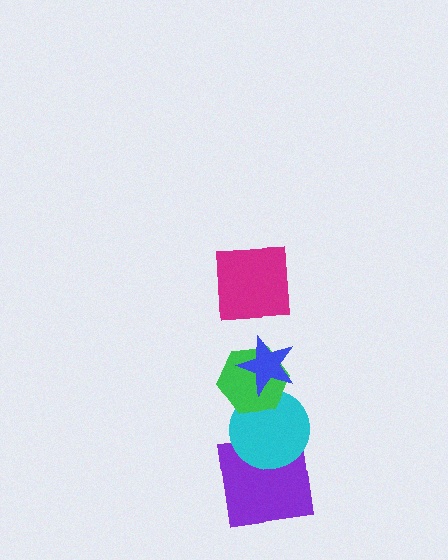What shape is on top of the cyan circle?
The green hexagon is on top of the cyan circle.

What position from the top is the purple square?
The purple square is 5th from the top.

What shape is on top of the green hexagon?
The blue star is on top of the green hexagon.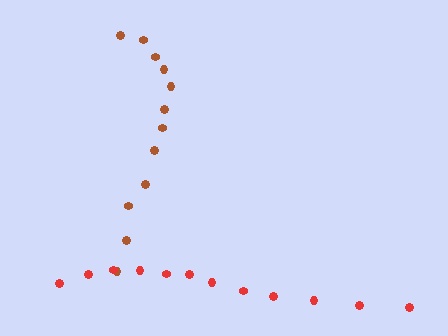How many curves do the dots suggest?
There are 2 distinct paths.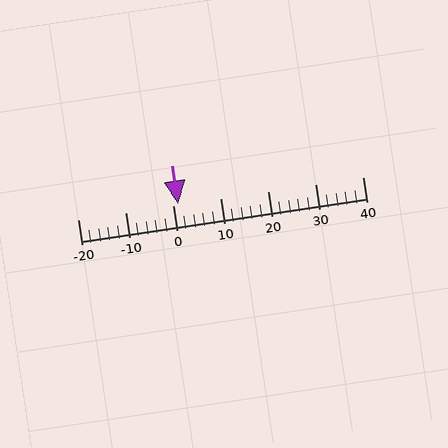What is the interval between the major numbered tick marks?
The major tick marks are spaced 10 units apart.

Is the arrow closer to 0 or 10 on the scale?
The arrow is closer to 0.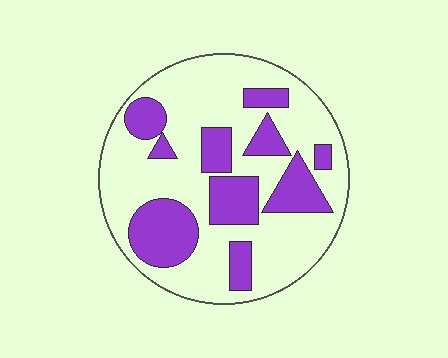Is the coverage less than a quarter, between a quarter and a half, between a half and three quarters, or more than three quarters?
Between a quarter and a half.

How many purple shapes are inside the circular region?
10.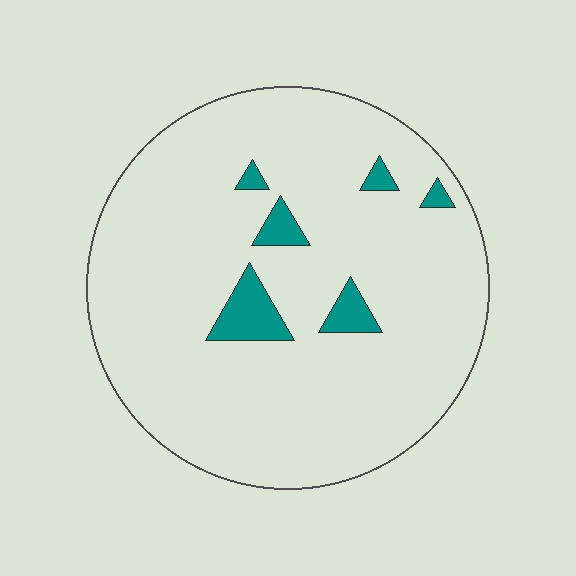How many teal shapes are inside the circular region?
6.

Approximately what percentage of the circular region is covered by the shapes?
Approximately 5%.